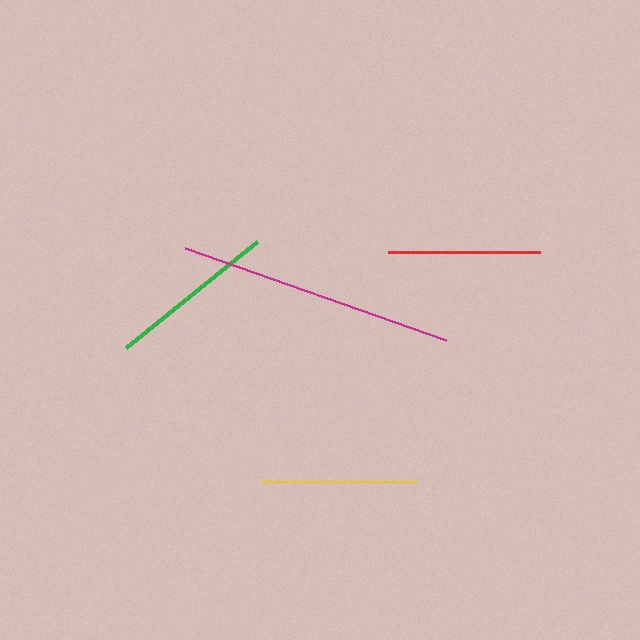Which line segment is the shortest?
The red line is the shortest at approximately 152 pixels.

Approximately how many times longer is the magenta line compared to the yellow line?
The magenta line is approximately 1.8 times the length of the yellow line.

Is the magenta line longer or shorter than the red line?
The magenta line is longer than the red line.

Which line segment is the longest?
The magenta line is the longest at approximately 277 pixels.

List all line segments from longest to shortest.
From longest to shortest: magenta, green, yellow, red.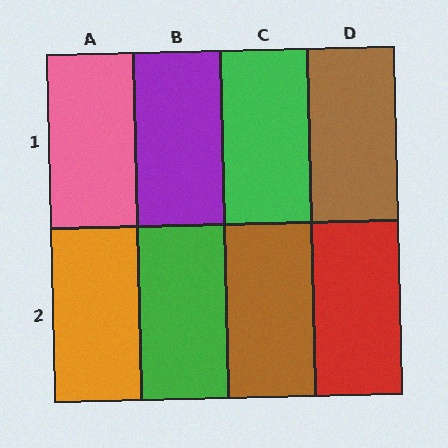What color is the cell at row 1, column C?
Green.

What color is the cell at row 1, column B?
Purple.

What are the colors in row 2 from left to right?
Orange, green, brown, red.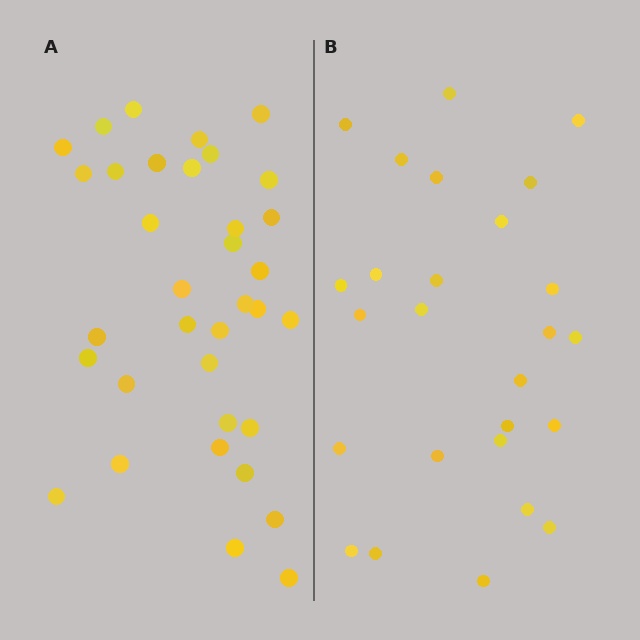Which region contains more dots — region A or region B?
Region A (the left region) has more dots.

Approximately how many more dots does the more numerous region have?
Region A has roughly 8 or so more dots than region B.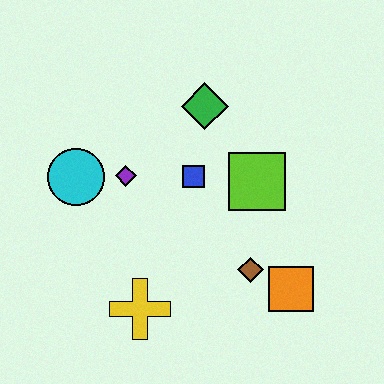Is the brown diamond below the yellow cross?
No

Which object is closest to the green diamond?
The blue square is closest to the green diamond.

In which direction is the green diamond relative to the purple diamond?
The green diamond is to the right of the purple diamond.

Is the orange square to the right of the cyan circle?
Yes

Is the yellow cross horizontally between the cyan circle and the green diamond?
Yes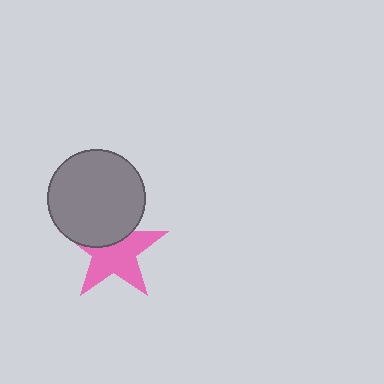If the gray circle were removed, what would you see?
You would see the complete pink star.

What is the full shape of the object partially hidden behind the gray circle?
The partially hidden object is a pink star.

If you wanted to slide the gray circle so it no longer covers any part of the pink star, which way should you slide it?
Slide it up — that is the most direct way to separate the two shapes.